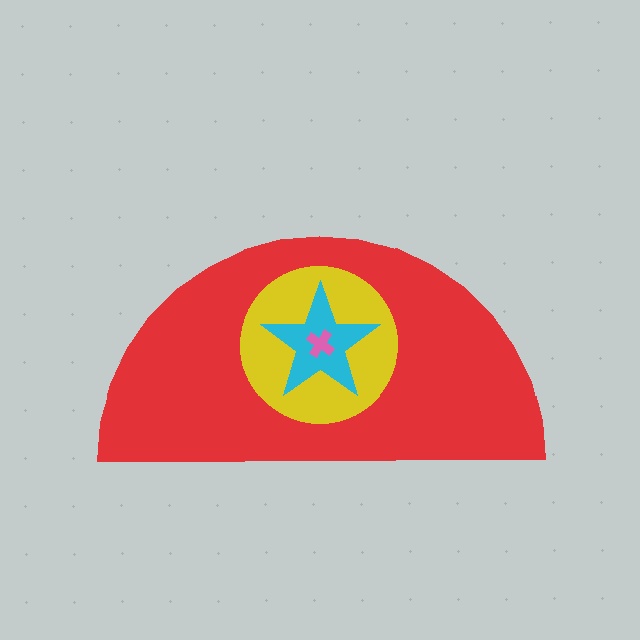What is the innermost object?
The pink cross.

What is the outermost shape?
The red semicircle.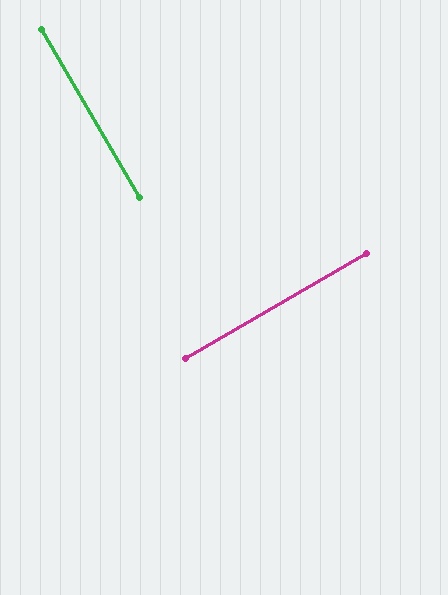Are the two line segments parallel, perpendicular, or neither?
Perpendicular — they meet at approximately 90°.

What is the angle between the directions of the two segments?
Approximately 90 degrees.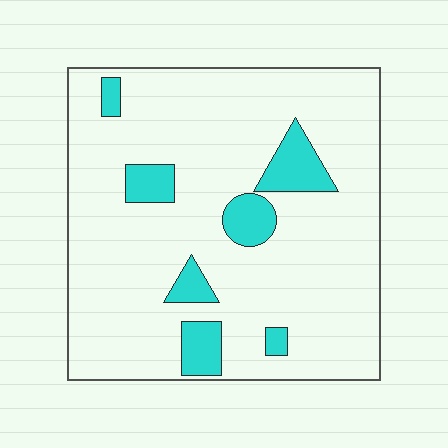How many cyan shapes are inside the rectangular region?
7.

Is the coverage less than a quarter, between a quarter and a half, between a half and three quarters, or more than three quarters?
Less than a quarter.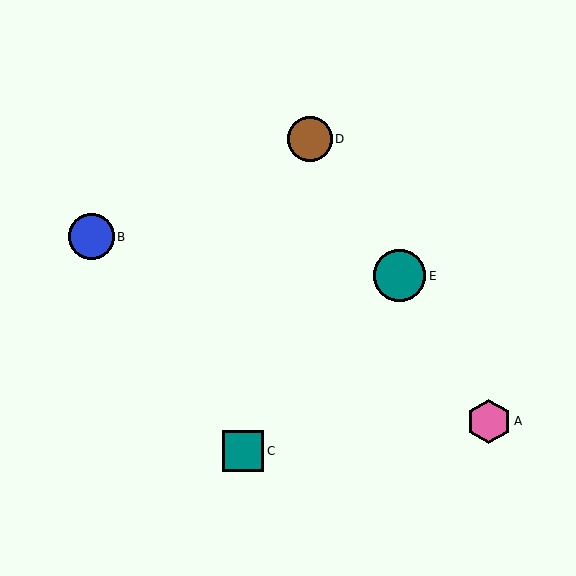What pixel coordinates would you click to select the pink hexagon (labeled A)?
Click at (489, 421) to select the pink hexagon A.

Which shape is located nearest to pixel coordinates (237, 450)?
The teal square (labeled C) at (243, 451) is nearest to that location.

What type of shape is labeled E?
Shape E is a teal circle.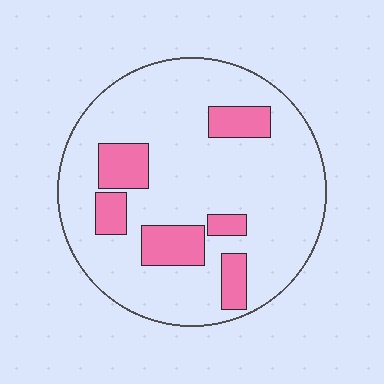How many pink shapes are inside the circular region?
6.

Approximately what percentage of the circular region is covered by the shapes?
Approximately 20%.